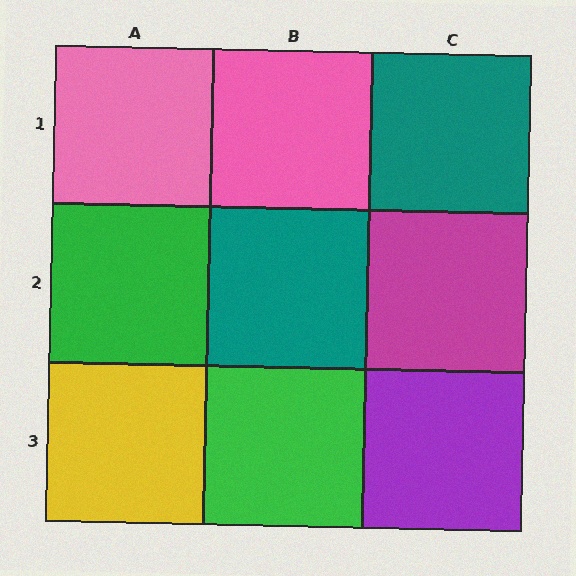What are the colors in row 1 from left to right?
Pink, pink, teal.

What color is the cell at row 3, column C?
Purple.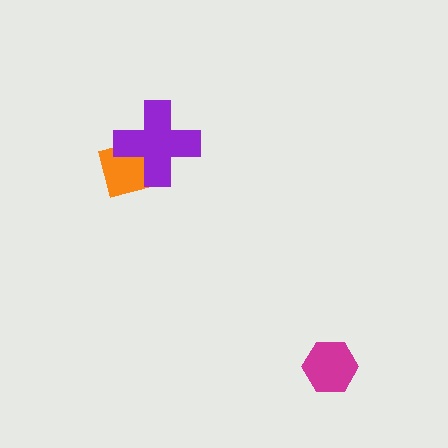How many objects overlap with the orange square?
1 object overlaps with the orange square.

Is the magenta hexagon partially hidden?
No, no other shape covers it.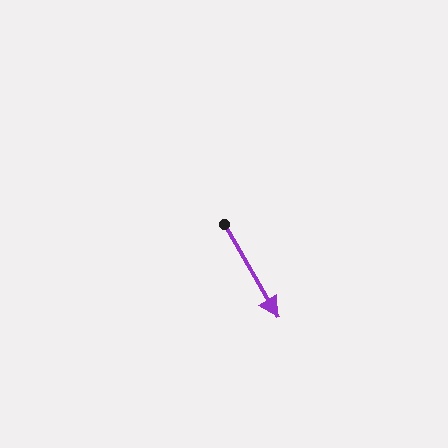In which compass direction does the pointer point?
Southeast.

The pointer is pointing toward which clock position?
Roughly 5 o'clock.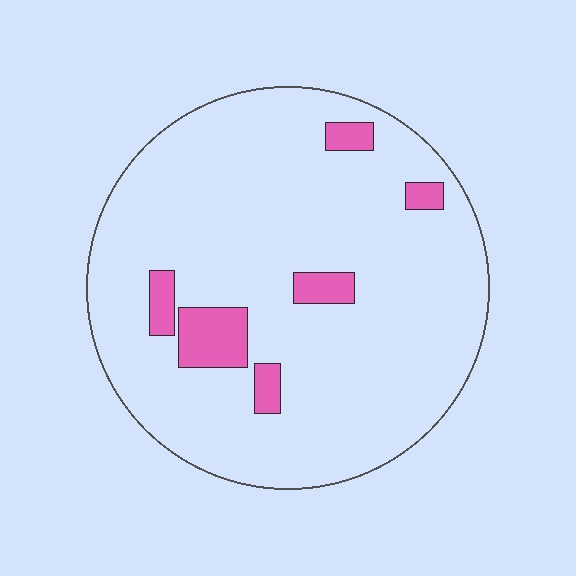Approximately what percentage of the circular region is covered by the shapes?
Approximately 10%.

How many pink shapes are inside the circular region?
6.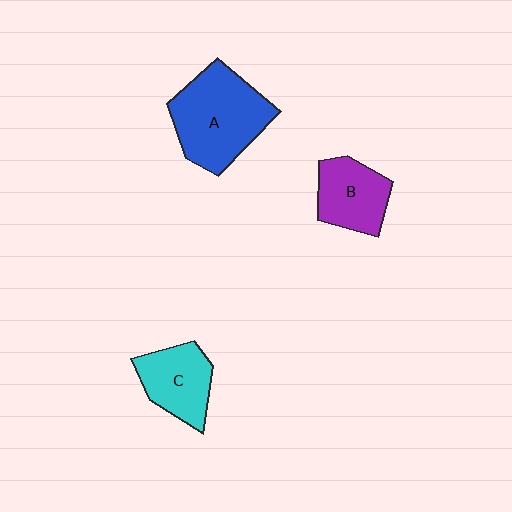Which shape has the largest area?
Shape A (blue).